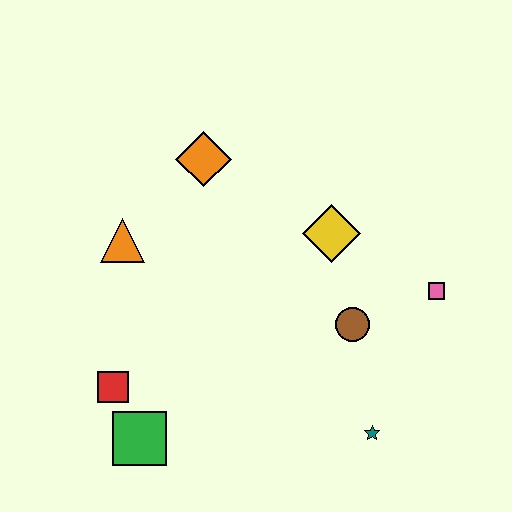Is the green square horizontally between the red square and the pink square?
Yes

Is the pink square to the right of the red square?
Yes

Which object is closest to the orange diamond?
The orange triangle is closest to the orange diamond.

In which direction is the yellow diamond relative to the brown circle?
The yellow diamond is above the brown circle.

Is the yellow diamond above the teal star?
Yes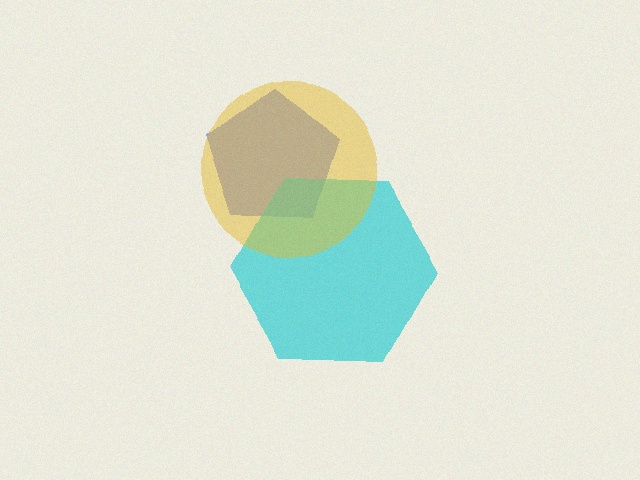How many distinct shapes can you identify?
There are 3 distinct shapes: a blue pentagon, a cyan hexagon, a yellow circle.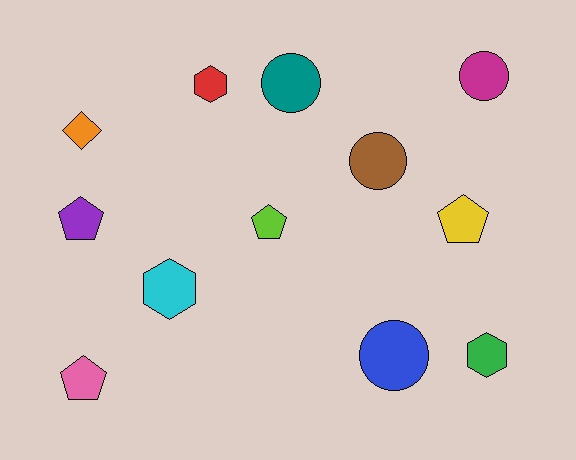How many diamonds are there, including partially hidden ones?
There is 1 diamond.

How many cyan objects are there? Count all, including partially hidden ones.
There is 1 cyan object.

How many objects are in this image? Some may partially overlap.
There are 12 objects.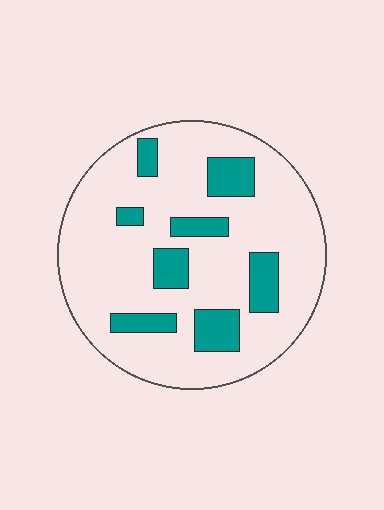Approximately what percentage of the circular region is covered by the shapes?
Approximately 20%.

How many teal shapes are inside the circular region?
8.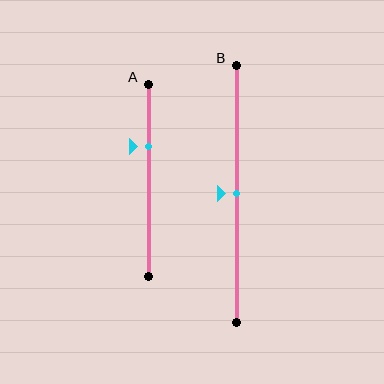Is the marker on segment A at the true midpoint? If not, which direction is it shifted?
No, the marker on segment A is shifted upward by about 18% of the segment length.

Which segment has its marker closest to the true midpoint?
Segment B has its marker closest to the true midpoint.